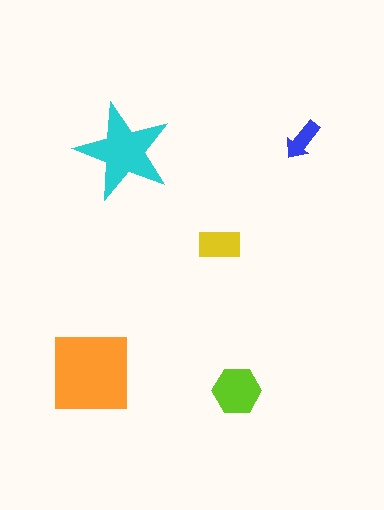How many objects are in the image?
There are 5 objects in the image.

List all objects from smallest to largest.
The blue arrow, the yellow rectangle, the lime hexagon, the cyan star, the orange square.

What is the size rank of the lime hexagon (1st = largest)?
3rd.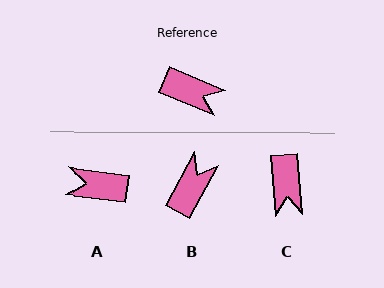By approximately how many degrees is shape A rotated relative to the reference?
Approximately 165 degrees clockwise.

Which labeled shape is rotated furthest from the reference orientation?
A, about 165 degrees away.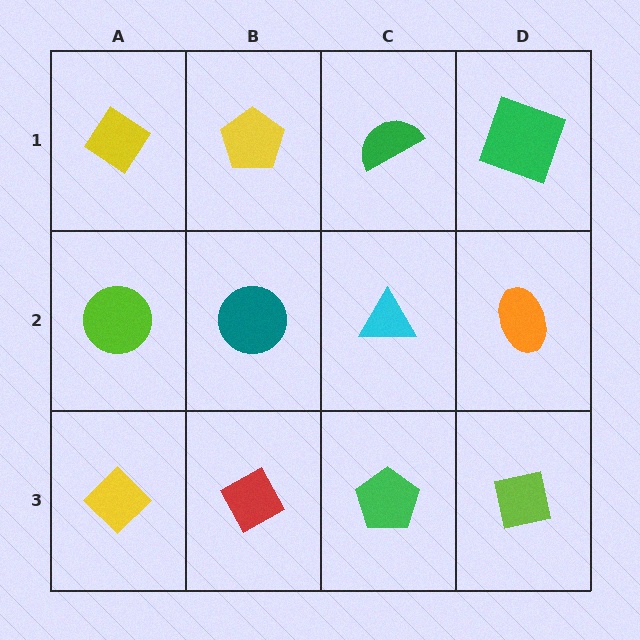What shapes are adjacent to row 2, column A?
A yellow diamond (row 1, column A), a yellow diamond (row 3, column A), a teal circle (row 2, column B).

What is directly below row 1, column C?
A cyan triangle.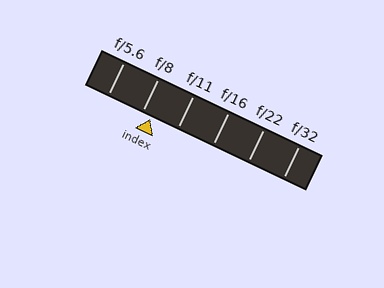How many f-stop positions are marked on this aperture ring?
There are 6 f-stop positions marked.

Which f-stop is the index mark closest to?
The index mark is closest to f/8.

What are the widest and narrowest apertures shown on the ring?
The widest aperture shown is f/5.6 and the narrowest is f/32.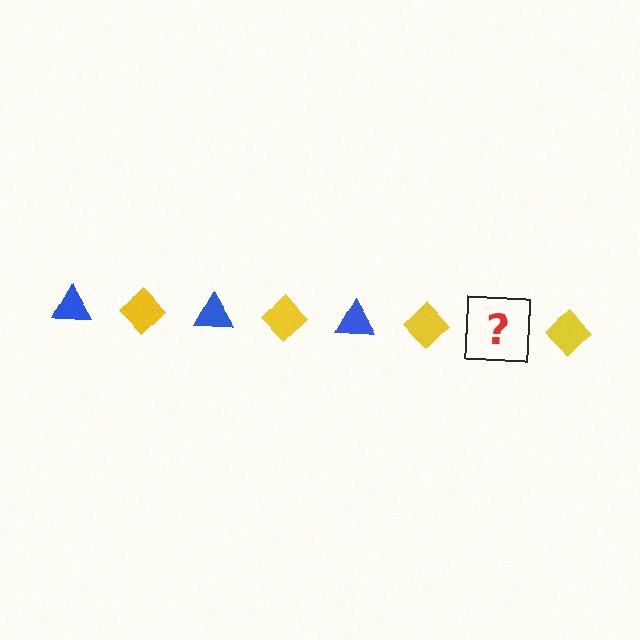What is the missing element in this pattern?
The missing element is a blue triangle.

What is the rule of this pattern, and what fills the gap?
The rule is that the pattern alternates between blue triangle and yellow diamond. The gap should be filled with a blue triangle.